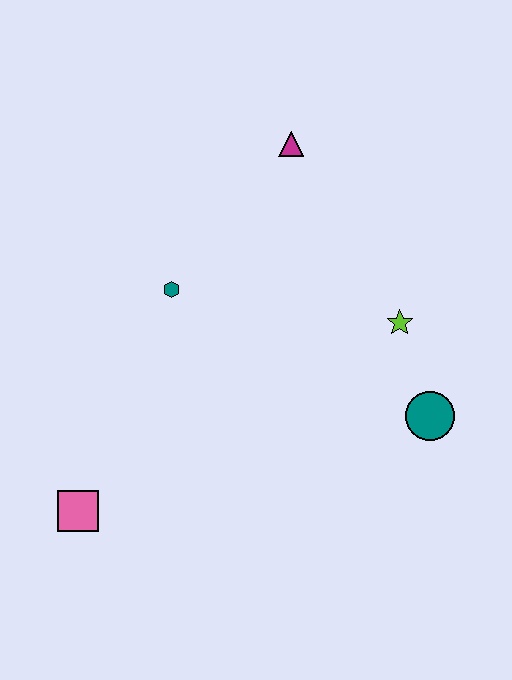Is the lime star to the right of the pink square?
Yes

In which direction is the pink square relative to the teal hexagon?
The pink square is below the teal hexagon.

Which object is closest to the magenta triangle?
The teal hexagon is closest to the magenta triangle.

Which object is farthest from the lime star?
The pink square is farthest from the lime star.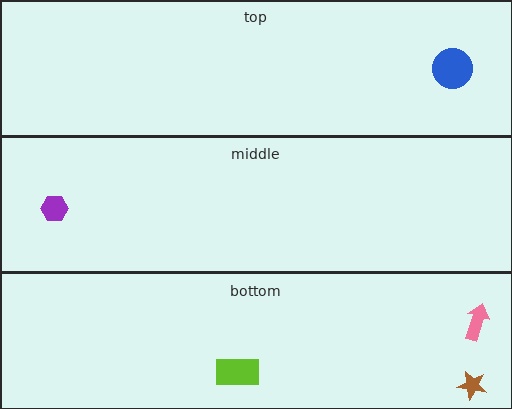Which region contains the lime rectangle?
The bottom region.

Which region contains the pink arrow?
The bottom region.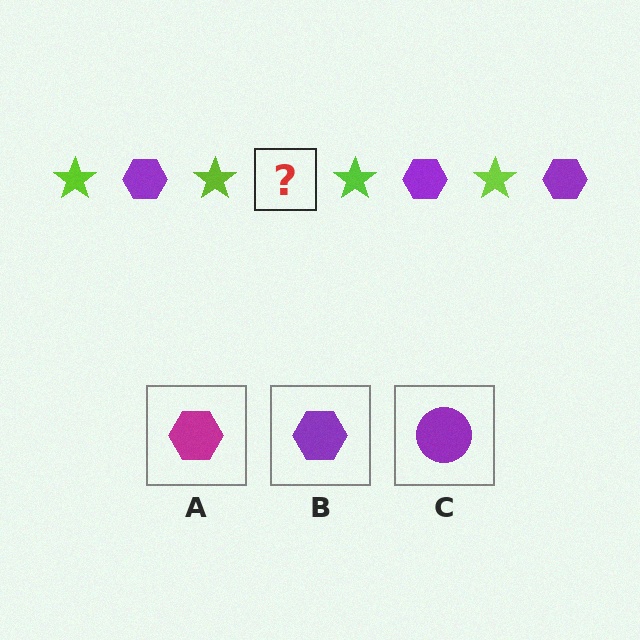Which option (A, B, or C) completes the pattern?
B.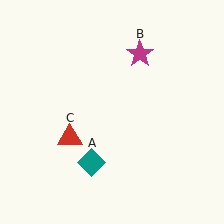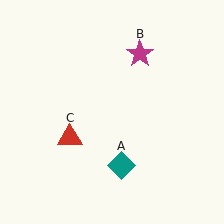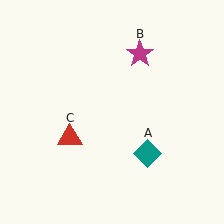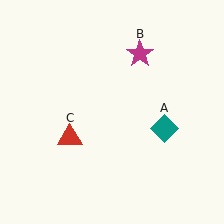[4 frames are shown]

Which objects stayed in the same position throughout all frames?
Magenta star (object B) and red triangle (object C) remained stationary.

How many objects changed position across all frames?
1 object changed position: teal diamond (object A).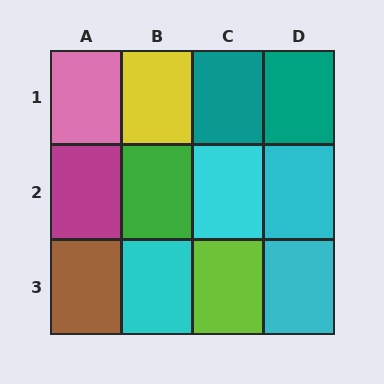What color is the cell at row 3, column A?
Brown.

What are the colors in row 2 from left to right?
Magenta, green, cyan, cyan.